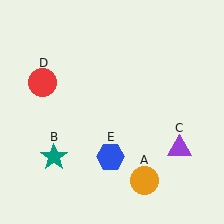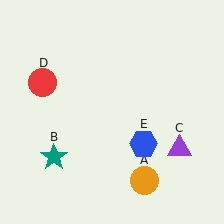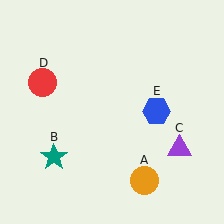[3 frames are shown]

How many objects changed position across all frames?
1 object changed position: blue hexagon (object E).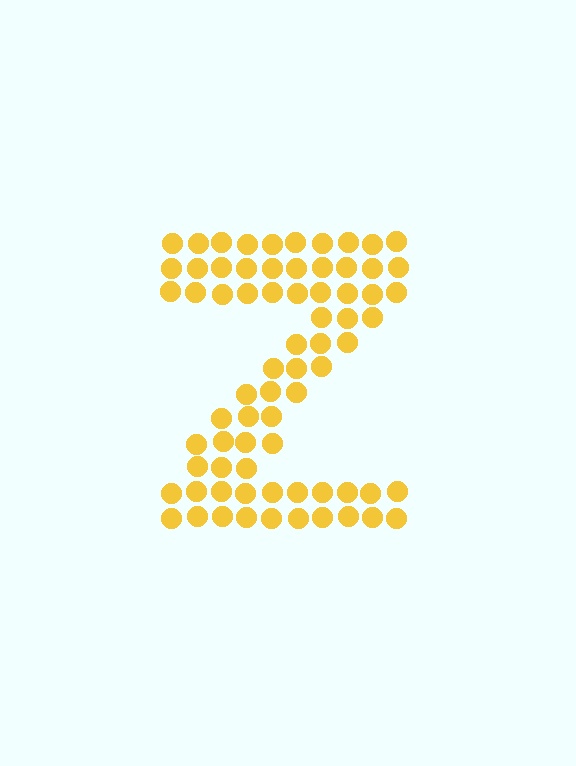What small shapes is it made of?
It is made of small circles.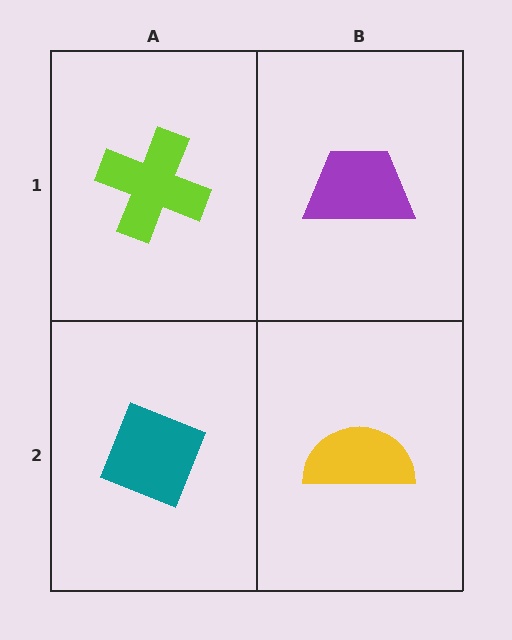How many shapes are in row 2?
2 shapes.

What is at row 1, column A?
A lime cross.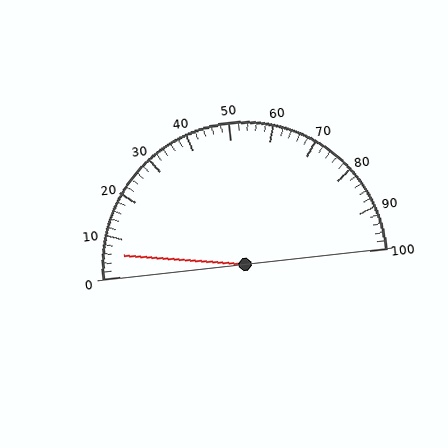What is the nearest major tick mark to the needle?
The nearest major tick mark is 10.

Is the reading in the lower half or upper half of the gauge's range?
The reading is in the lower half of the range (0 to 100).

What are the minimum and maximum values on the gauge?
The gauge ranges from 0 to 100.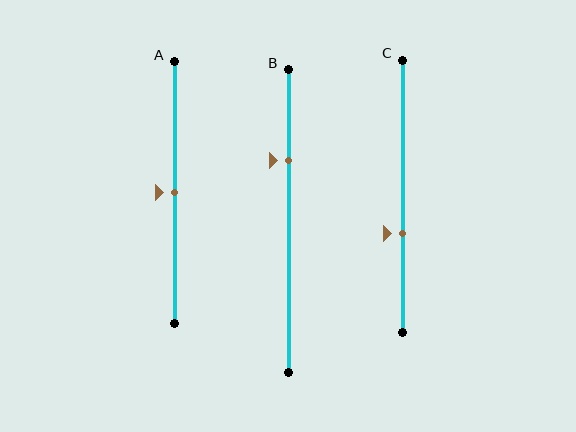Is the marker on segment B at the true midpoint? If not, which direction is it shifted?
No, the marker on segment B is shifted upward by about 20% of the segment length.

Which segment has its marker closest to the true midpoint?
Segment A has its marker closest to the true midpoint.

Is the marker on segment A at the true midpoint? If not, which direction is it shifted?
Yes, the marker on segment A is at the true midpoint.